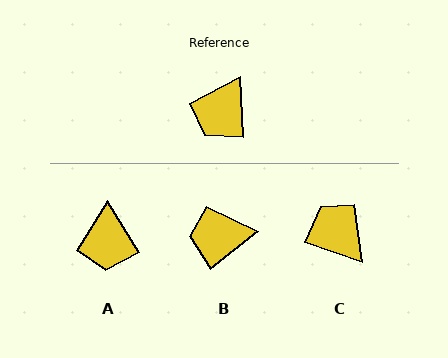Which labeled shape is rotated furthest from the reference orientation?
C, about 111 degrees away.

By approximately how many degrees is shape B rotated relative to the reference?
Approximately 54 degrees clockwise.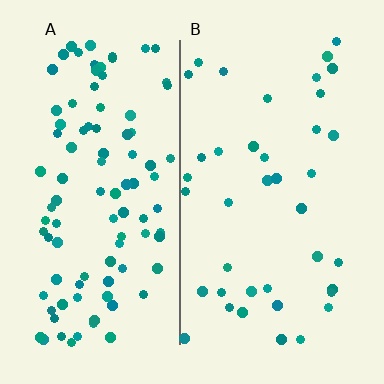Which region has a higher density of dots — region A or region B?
A (the left).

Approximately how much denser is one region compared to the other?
Approximately 2.5× — region A over region B.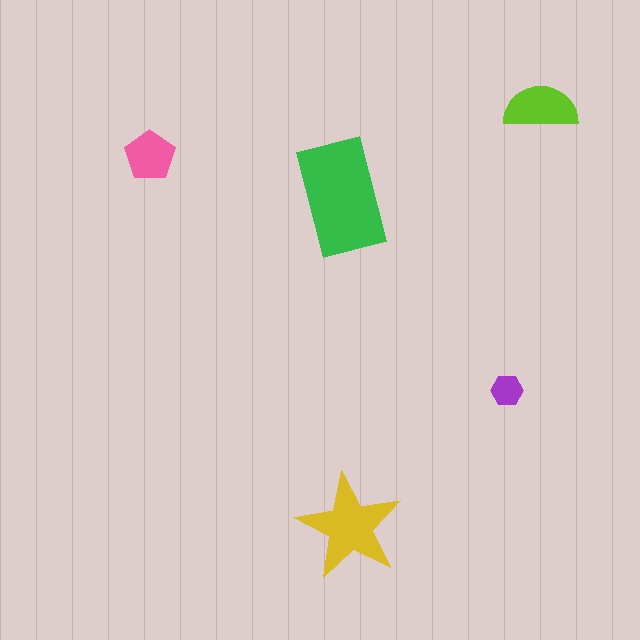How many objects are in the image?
There are 5 objects in the image.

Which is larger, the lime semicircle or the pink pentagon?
The lime semicircle.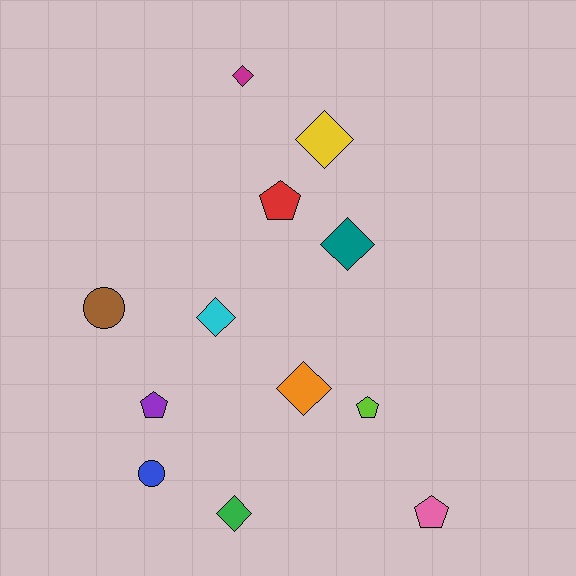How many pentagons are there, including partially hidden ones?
There are 4 pentagons.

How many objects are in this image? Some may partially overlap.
There are 12 objects.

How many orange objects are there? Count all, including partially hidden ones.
There is 1 orange object.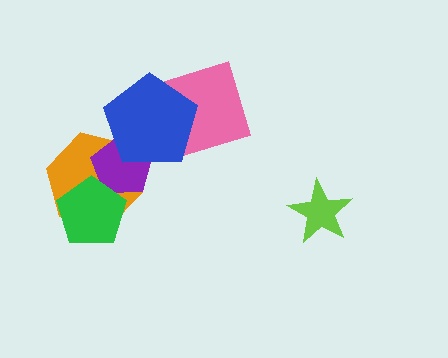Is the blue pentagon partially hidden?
No, no other shape covers it.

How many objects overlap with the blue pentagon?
3 objects overlap with the blue pentagon.